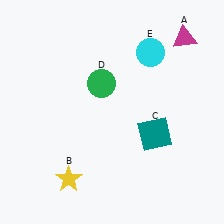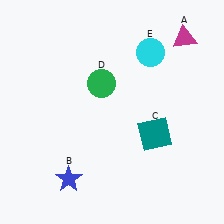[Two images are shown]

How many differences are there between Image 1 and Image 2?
There is 1 difference between the two images.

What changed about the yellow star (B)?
In Image 1, B is yellow. In Image 2, it changed to blue.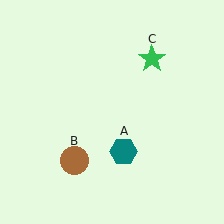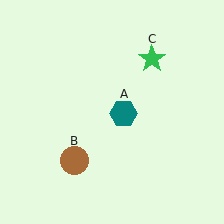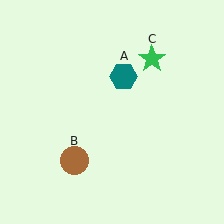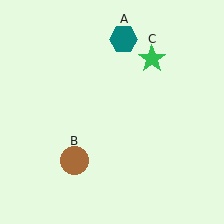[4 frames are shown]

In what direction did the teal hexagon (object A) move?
The teal hexagon (object A) moved up.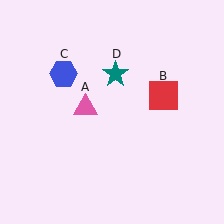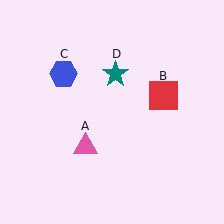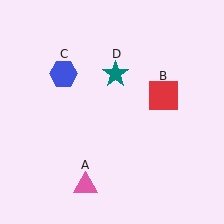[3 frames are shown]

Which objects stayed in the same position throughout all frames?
Red square (object B) and blue hexagon (object C) and teal star (object D) remained stationary.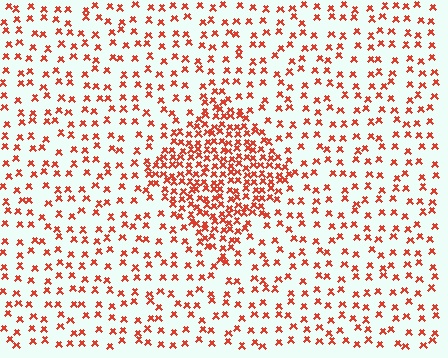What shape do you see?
I see a diamond.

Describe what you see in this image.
The image contains small red elements arranged at two different densities. A diamond-shaped region is visible where the elements are more densely packed than the surrounding area.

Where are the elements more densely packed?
The elements are more densely packed inside the diamond boundary.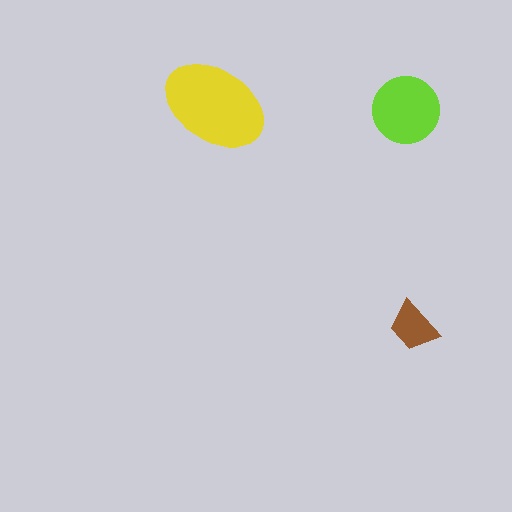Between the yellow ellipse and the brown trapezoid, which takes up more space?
The yellow ellipse.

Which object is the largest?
The yellow ellipse.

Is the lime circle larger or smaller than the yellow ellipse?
Smaller.